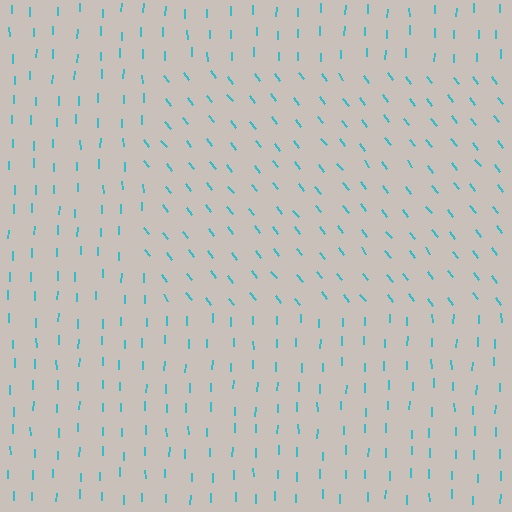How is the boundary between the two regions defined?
The boundary is defined purely by a change in line orientation (approximately 38 degrees difference). All lines are the same color and thickness.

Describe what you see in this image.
The image is filled with small cyan line segments. A rectangle region in the image has lines oriented differently from the surrounding lines, creating a visible texture boundary.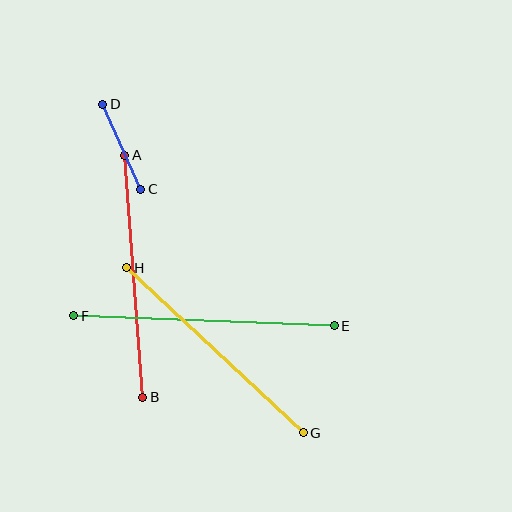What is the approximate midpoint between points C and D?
The midpoint is at approximately (122, 147) pixels.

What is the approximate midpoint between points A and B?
The midpoint is at approximately (134, 276) pixels.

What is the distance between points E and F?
The distance is approximately 261 pixels.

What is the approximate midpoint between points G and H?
The midpoint is at approximately (215, 350) pixels.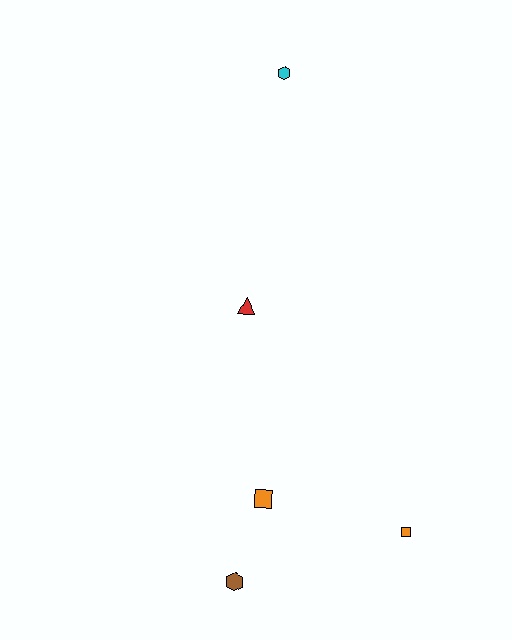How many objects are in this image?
There are 5 objects.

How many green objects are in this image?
There are no green objects.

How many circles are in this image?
There are no circles.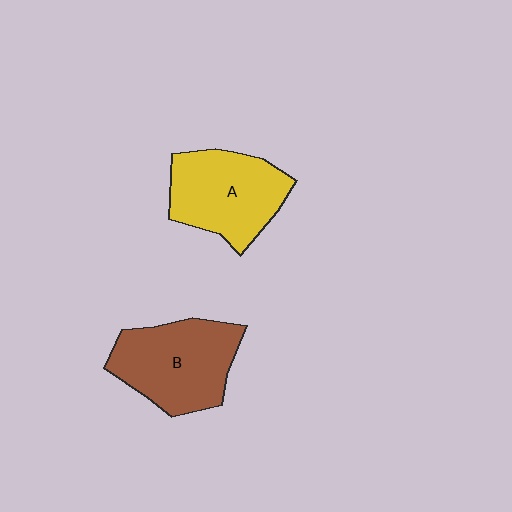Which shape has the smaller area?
Shape A (yellow).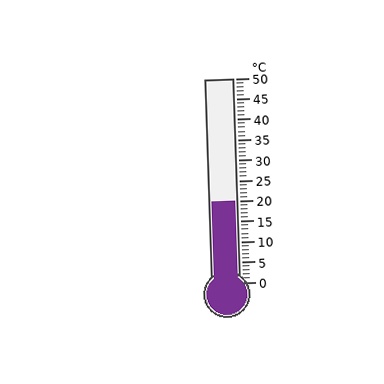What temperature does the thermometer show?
The thermometer shows approximately 20°C.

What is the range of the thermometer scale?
The thermometer scale ranges from 0°C to 50°C.